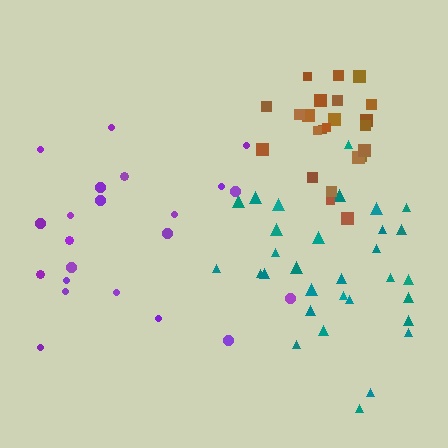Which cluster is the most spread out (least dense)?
Purple.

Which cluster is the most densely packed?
Brown.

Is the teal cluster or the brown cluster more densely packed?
Brown.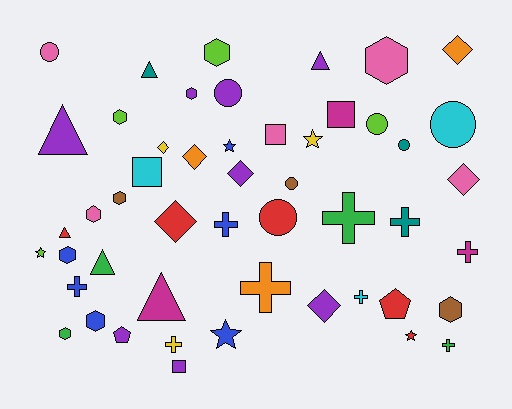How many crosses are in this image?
There are 9 crosses.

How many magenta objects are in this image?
There are 3 magenta objects.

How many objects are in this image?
There are 50 objects.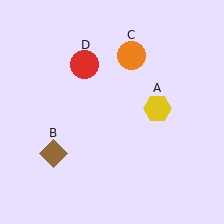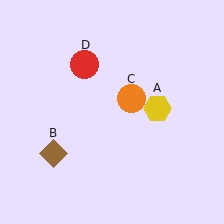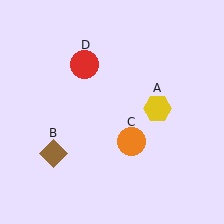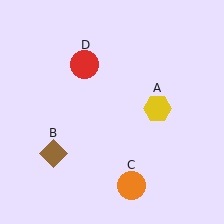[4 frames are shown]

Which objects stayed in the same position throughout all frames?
Yellow hexagon (object A) and brown diamond (object B) and red circle (object D) remained stationary.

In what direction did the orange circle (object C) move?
The orange circle (object C) moved down.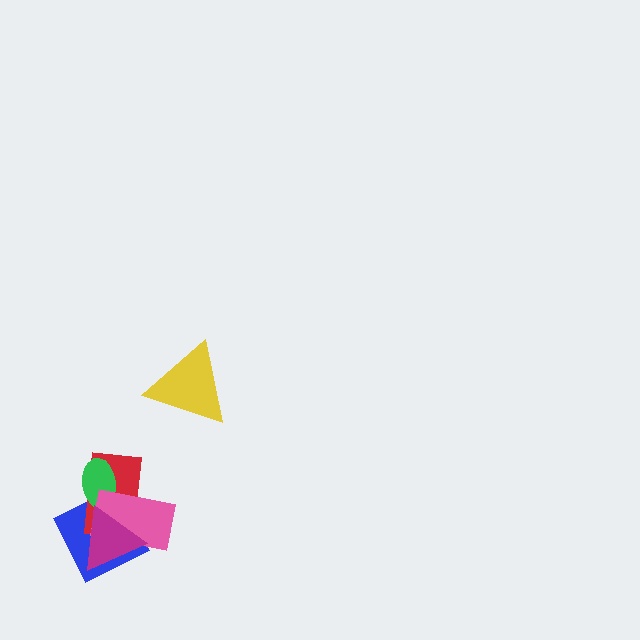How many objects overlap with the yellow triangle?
0 objects overlap with the yellow triangle.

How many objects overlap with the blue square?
4 objects overlap with the blue square.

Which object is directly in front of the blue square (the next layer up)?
The red rectangle is directly in front of the blue square.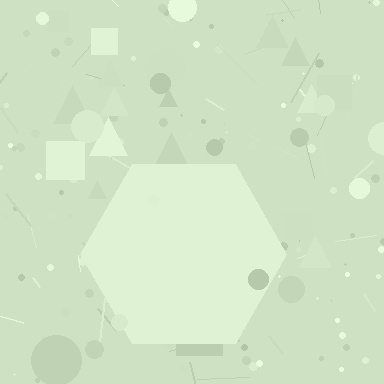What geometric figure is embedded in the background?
A hexagon is embedded in the background.